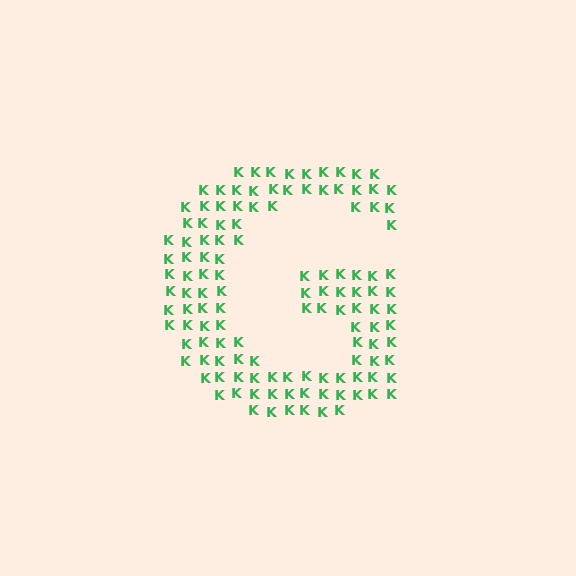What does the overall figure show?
The overall figure shows the letter G.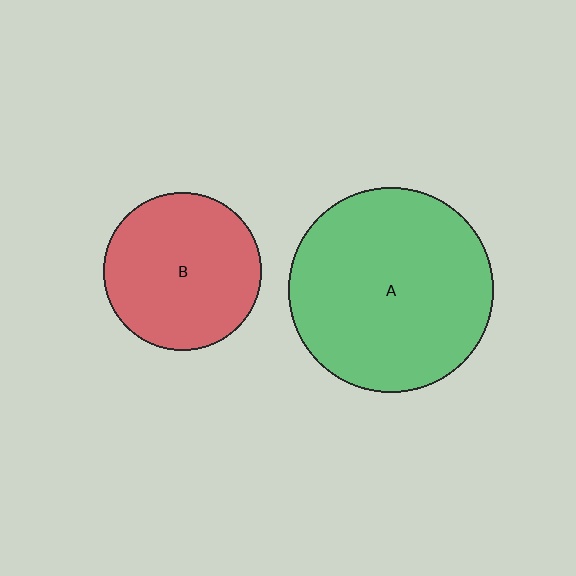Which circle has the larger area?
Circle A (green).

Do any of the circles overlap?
No, none of the circles overlap.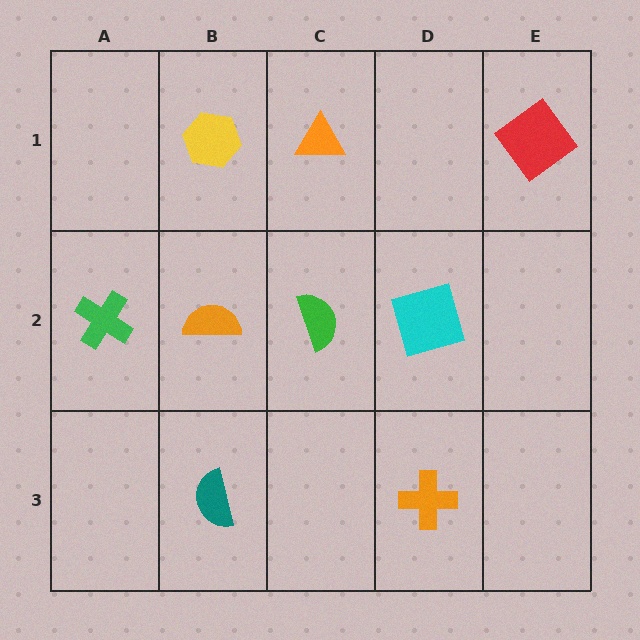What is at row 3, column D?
An orange cross.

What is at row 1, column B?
A yellow hexagon.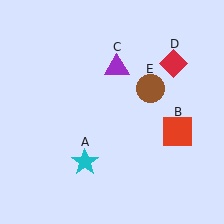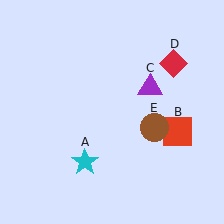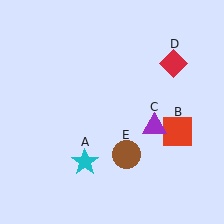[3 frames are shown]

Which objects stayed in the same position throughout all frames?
Cyan star (object A) and red square (object B) and red diamond (object D) remained stationary.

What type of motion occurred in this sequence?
The purple triangle (object C), brown circle (object E) rotated clockwise around the center of the scene.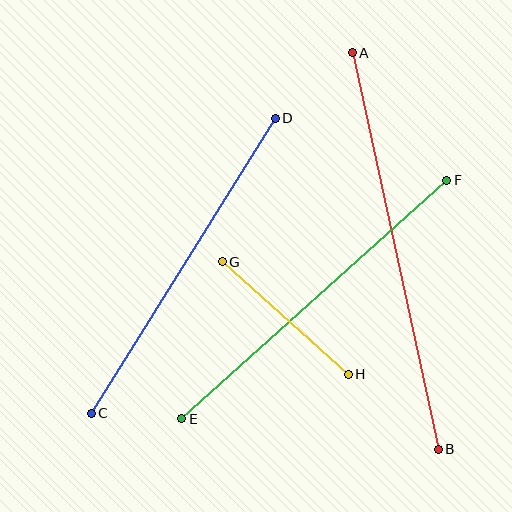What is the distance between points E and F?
The distance is approximately 357 pixels.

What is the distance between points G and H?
The distance is approximately 169 pixels.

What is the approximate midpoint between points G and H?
The midpoint is at approximately (285, 318) pixels.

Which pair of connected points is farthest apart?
Points A and B are farthest apart.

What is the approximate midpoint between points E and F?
The midpoint is at approximately (314, 300) pixels.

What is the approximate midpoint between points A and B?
The midpoint is at approximately (395, 251) pixels.